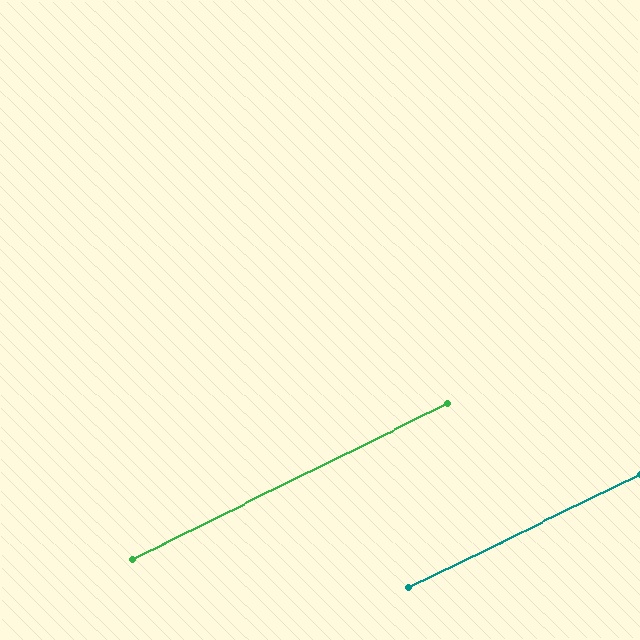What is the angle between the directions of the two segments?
Approximately 0 degrees.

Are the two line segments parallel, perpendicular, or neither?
Parallel — their directions differ by only 0.3°.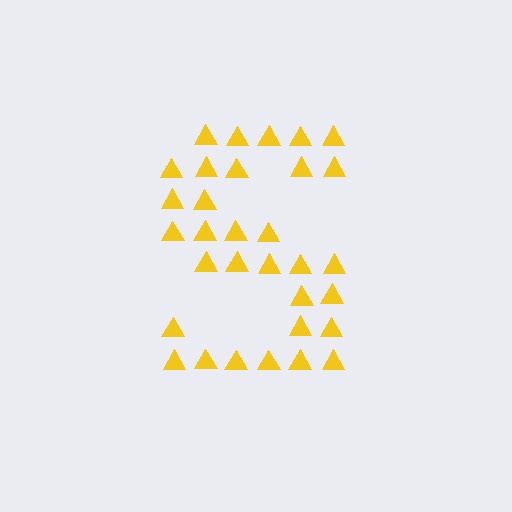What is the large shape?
The large shape is the letter S.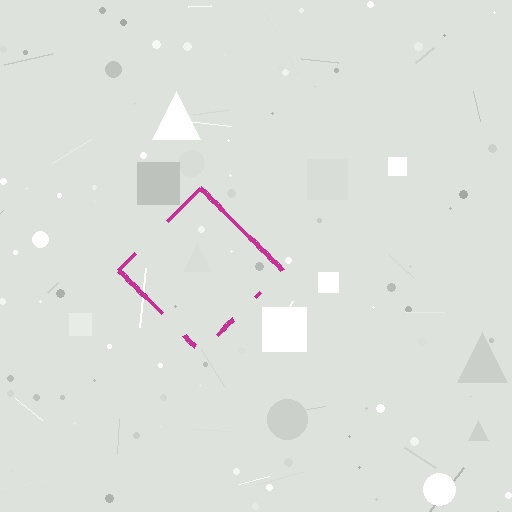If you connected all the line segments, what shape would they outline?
They would outline a diamond.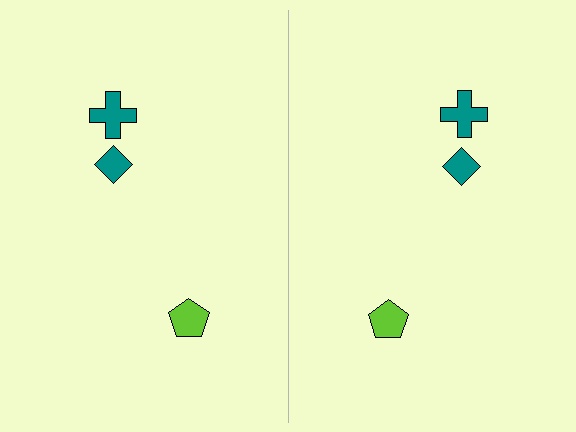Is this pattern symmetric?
Yes, this pattern has bilateral (reflection) symmetry.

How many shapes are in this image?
There are 6 shapes in this image.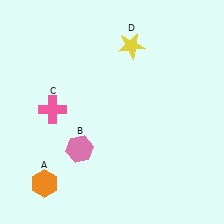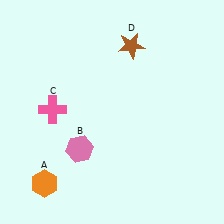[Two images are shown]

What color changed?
The star (D) changed from yellow in Image 1 to brown in Image 2.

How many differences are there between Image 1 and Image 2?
There is 1 difference between the two images.